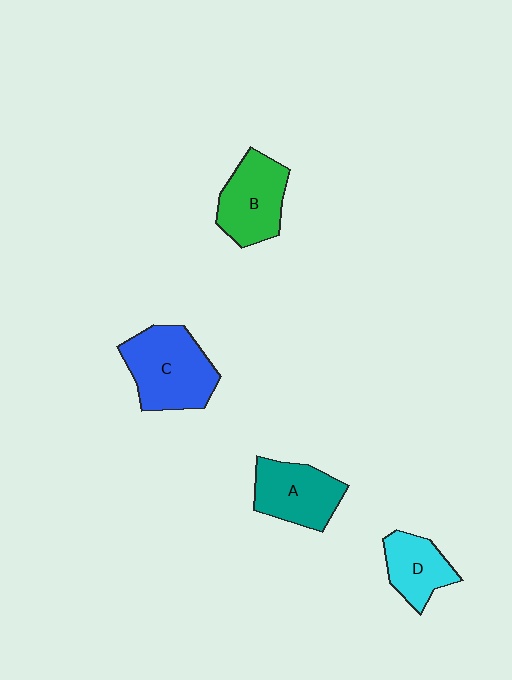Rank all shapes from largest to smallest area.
From largest to smallest: C (blue), B (green), A (teal), D (cyan).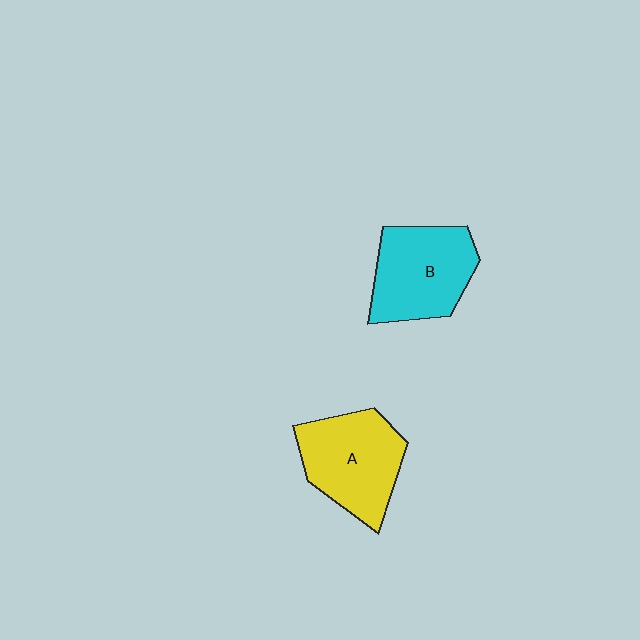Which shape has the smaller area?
Shape B (cyan).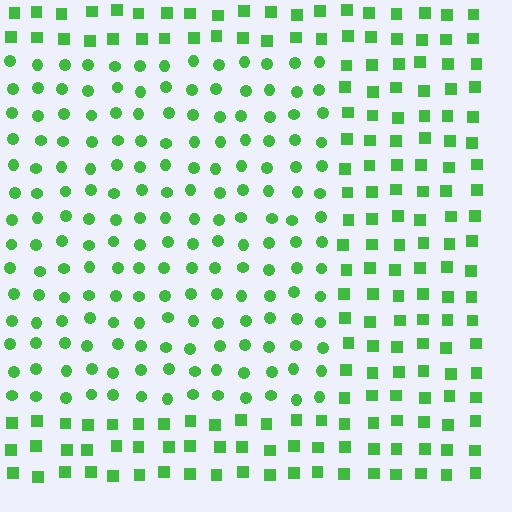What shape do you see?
I see a rectangle.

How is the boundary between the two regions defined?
The boundary is defined by a change in element shape: circles inside vs. squares outside. All elements share the same color and spacing.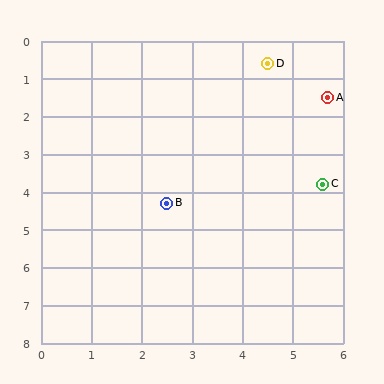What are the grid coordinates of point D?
Point D is at approximately (4.5, 0.6).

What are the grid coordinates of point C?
Point C is at approximately (5.6, 3.8).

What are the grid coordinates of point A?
Point A is at approximately (5.7, 1.5).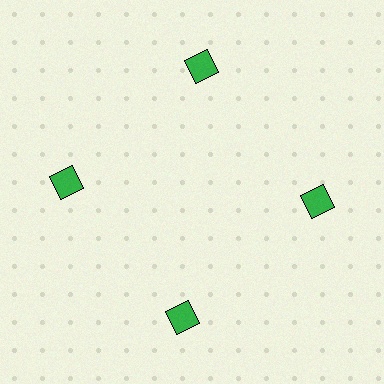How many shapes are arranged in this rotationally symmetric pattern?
There are 4 shapes, arranged in 4 groups of 1.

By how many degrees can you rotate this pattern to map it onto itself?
The pattern maps onto itself every 90 degrees of rotation.